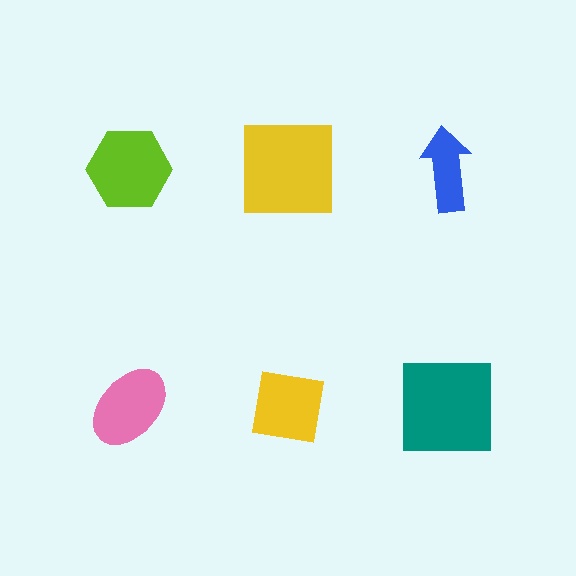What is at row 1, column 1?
A lime hexagon.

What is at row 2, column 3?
A teal square.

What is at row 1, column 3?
A blue arrow.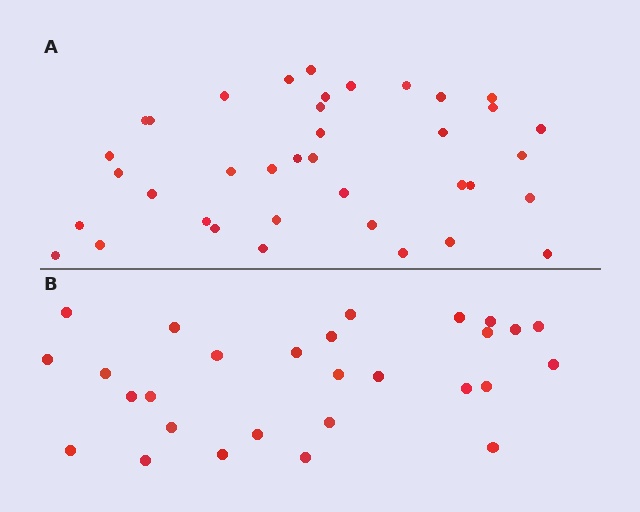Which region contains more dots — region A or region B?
Region A (the top region) has more dots.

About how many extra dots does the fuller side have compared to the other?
Region A has roughly 10 or so more dots than region B.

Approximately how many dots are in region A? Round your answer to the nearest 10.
About 40 dots. (The exact count is 38, which rounds to 40.)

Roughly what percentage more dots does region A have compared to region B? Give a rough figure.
About 35% more.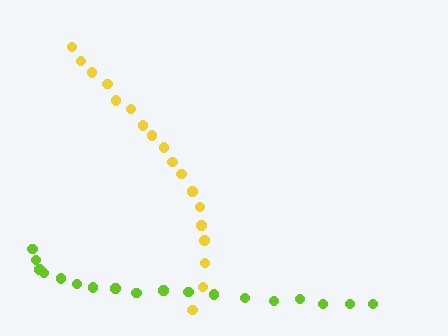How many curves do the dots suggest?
There are 2 distinct paths.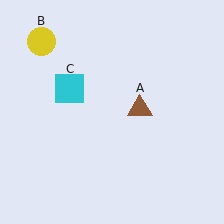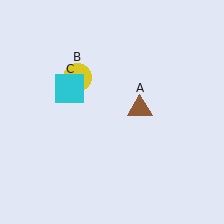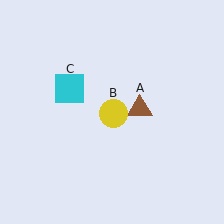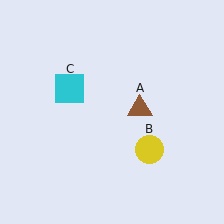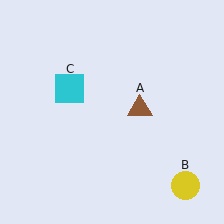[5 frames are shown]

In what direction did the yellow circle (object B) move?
The yellow circle (object B) moved down and to the right.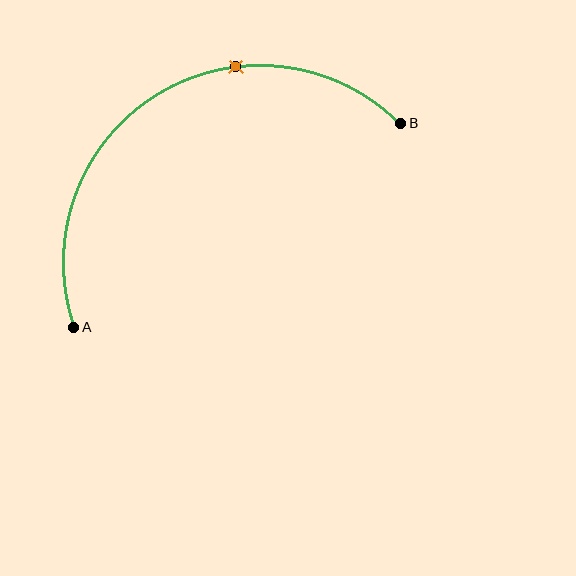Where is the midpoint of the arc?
The arc midpoint is the point on the curve farthest from the straight line joining A and B. It sits above that line.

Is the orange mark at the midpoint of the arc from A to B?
No. The orange mark lies on the arc but is closer to endpoint B. The arc midpoint would be at the point on the curve equidistant along the arc from both A and B.